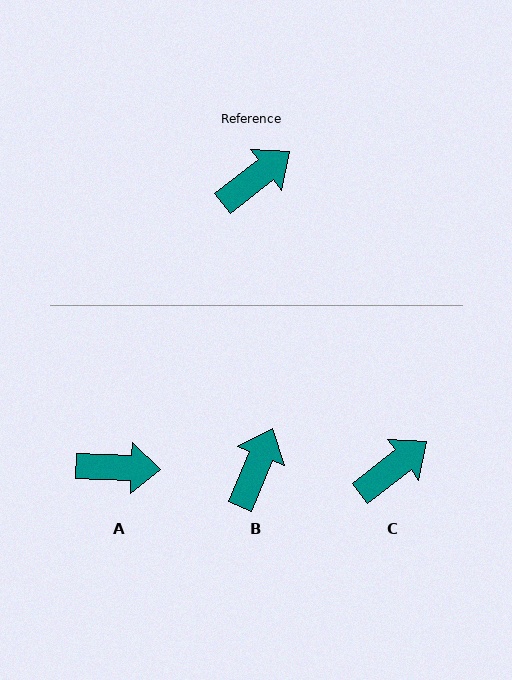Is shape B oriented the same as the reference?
No, it is off by about 30 degrees.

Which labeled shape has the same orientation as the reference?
C.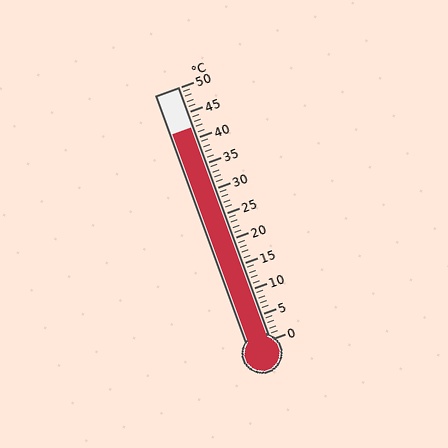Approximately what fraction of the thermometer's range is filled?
The thermometer is filled to approximately 85% of its range.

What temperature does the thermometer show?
The thermometer shows approximately 42°C.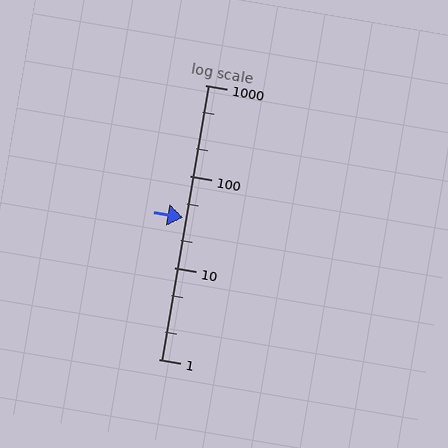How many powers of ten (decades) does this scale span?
The scale spans 3 decades, from 1 to 1000.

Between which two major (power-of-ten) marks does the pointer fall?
The pointer is between 10 and 100.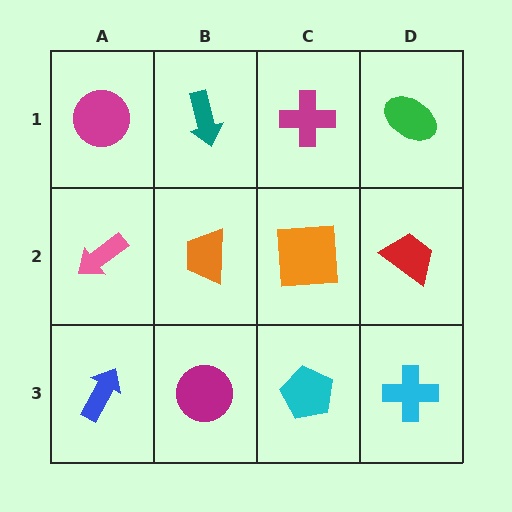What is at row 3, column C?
A cyan pentagon.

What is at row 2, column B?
An orange trapezoid.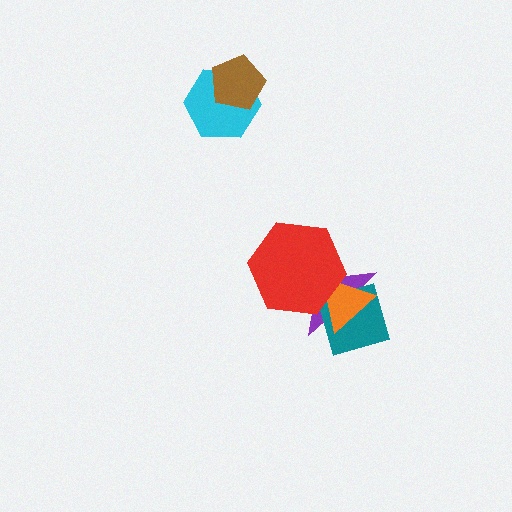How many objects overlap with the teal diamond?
3 objects overlap with the teal diamond.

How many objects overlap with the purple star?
3 objects overlap with the purple star.